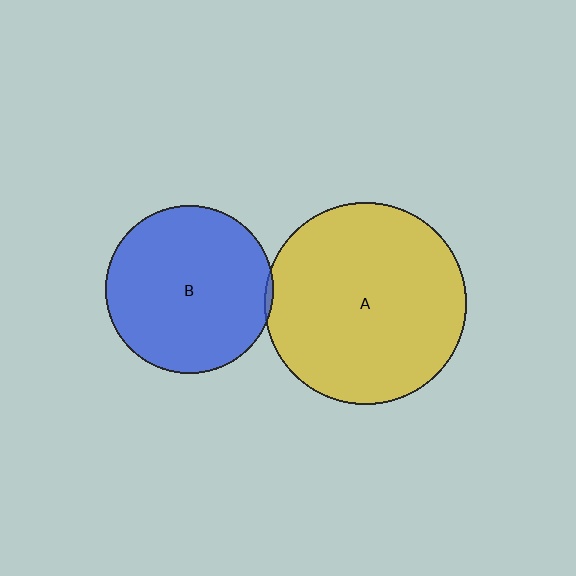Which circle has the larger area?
Circle A (yellow).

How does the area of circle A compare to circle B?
Approximately 1.5 times.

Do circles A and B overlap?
Yes.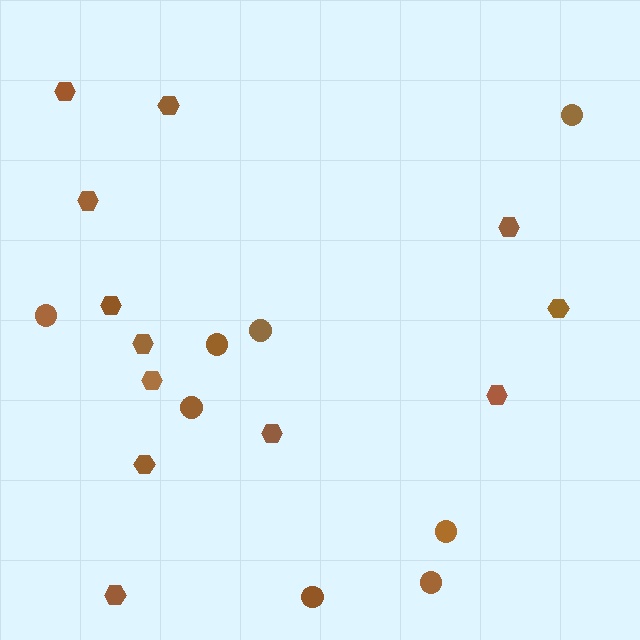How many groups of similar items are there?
There are 2 groups: one group of hexagons (12) and one group of circles (8).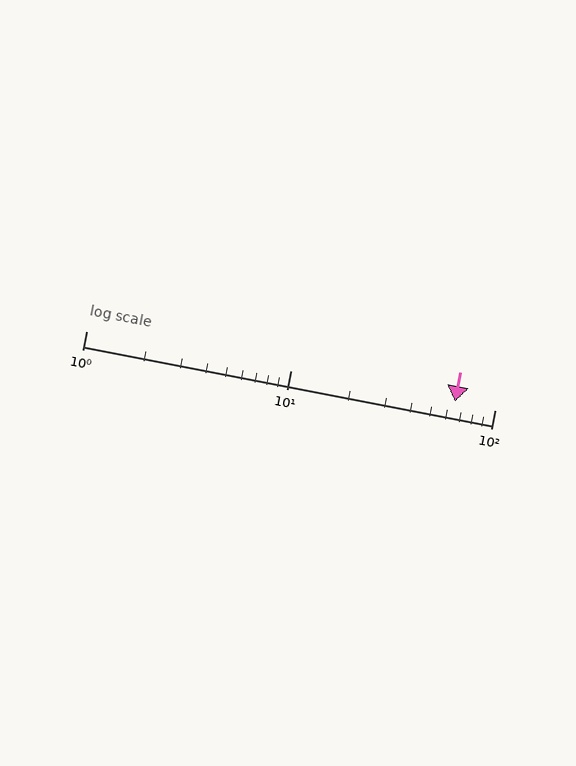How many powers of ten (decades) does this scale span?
The scale spans 2 decades, from 1 to 100.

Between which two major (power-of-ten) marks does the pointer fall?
The pointer is between 10 and 100.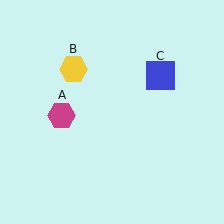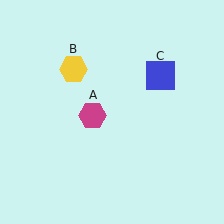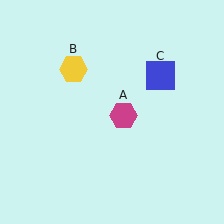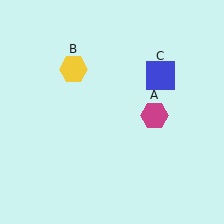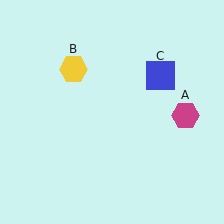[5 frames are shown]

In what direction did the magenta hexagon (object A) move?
The magenta hexagon (object A) moved right.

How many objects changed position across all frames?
1 object changed position: magenta hexagon (object A).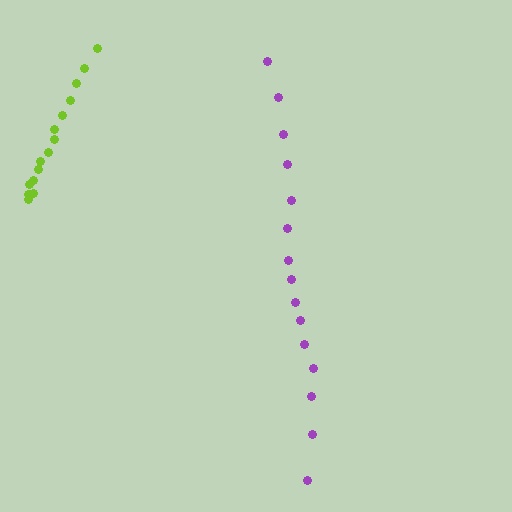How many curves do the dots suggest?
There are 2 distinct paths.